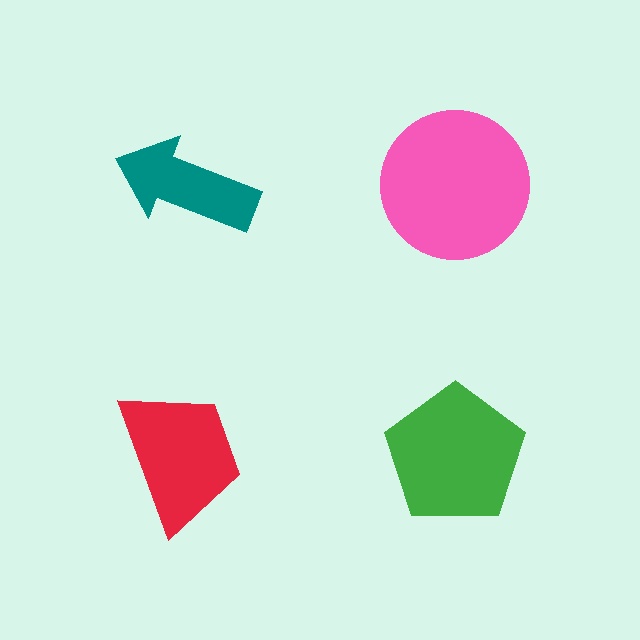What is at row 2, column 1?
A red trapezoid.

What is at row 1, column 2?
A pink circle.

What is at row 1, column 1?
A teal arrow.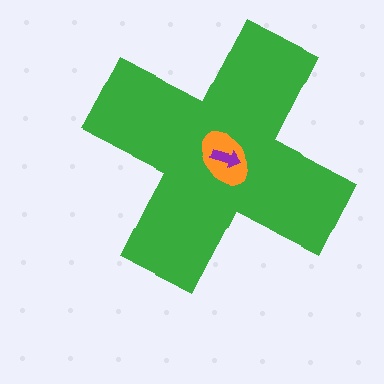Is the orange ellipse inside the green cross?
Yes.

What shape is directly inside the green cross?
The orange ellipse.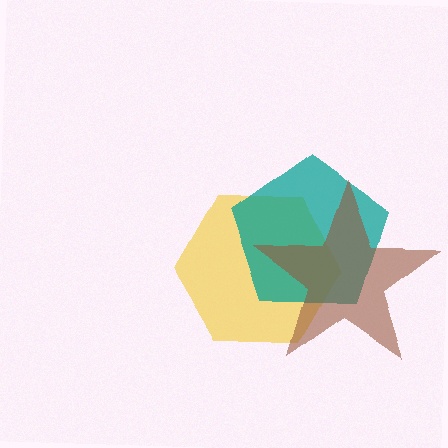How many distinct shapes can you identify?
There are 3 distinct shapes: a yellow hexagon, a teal pentagon, a brown star.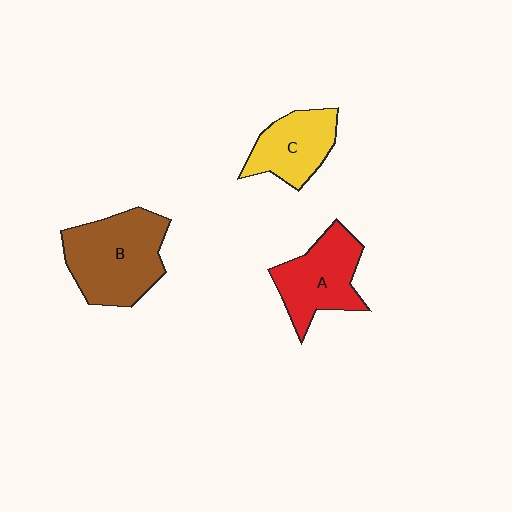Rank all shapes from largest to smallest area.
From largest to smallest: B (brown), A (red), C (yellow).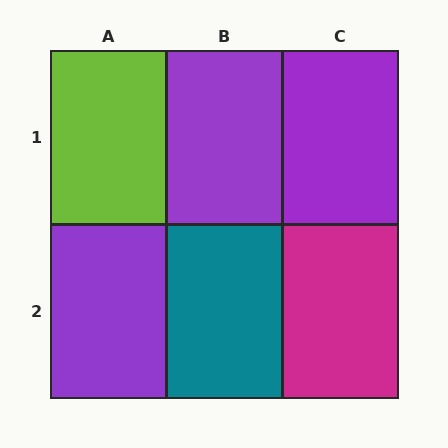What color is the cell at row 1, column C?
Purple.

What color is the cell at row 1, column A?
Lime.